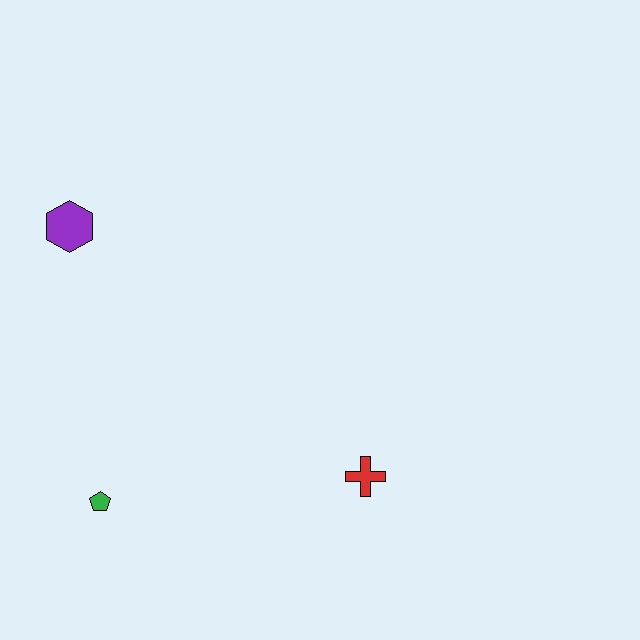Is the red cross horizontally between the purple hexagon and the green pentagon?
No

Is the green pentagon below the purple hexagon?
Yes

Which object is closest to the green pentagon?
The red cross is closest to the green pentagon.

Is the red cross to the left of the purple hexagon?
No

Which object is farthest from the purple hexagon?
The red cross is farthest from the purple hexagon.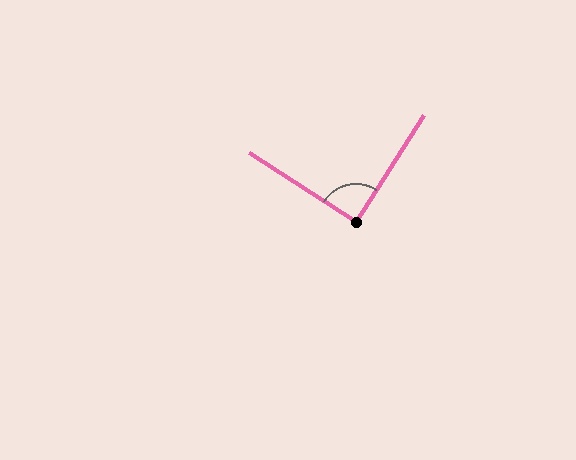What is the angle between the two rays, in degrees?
Approximately 90 degrees.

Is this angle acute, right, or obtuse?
It is approximately a right angle.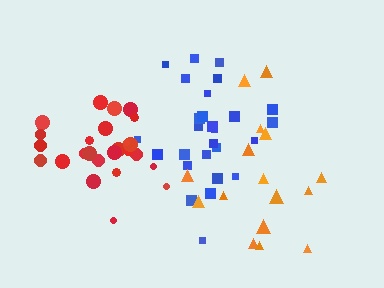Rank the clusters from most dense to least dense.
red, blue, orange.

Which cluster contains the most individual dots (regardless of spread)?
Blue (28).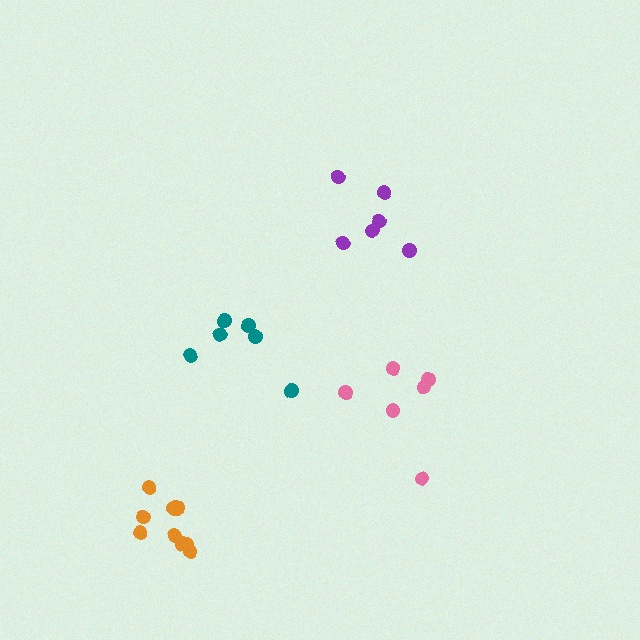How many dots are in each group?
Group 1: 6 dots, Group 2: 10 dots, Group 3: 6 dots, Group 4: 6 dots (28 total).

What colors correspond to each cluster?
The clusters are colored: purple, orange, teal, pink.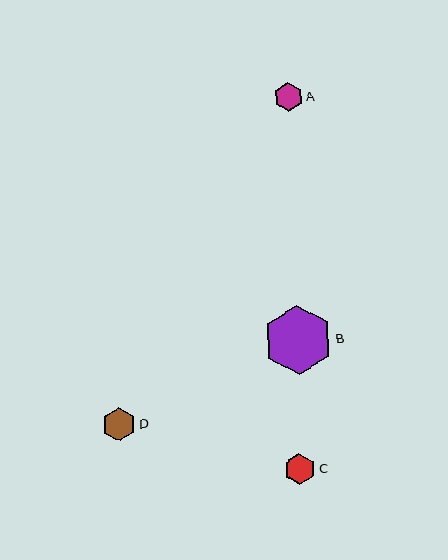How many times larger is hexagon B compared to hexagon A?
Hexagon B is approximately 2.4 times the size of hexagon A.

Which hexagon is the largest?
Hexagon B is the largest with a size of approximately 69 pixels.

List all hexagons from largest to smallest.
From largest to smallest: B, D, C, A.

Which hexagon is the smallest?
Hexagon A is the smallest with a size of approximately 29 pixels.